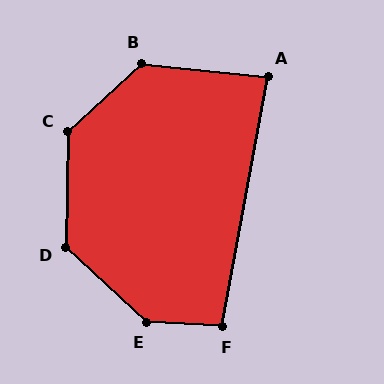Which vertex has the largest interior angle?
E, at approximately 140 degrees.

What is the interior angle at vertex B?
Approximately 131 degrees (obtuse).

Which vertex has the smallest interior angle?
A, at approximately 86 degrees.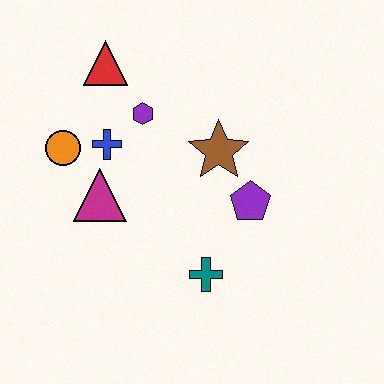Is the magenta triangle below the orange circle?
Yes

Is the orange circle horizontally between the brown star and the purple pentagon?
No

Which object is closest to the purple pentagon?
The brown star is closest to the purple pentagon.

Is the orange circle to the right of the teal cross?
No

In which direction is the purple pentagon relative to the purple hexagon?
The purple pentagon is to the right of the purple hexagon.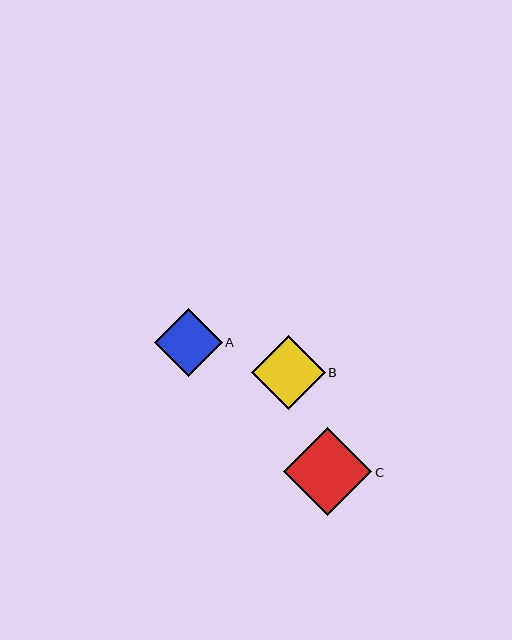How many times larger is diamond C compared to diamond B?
Diamond C is approximately 1.2 times the size of diamond B.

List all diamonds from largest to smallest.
From largest to smallest: C, B, A.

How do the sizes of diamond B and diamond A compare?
Diamond B and diamond A are approximately the same size.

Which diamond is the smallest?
Diamond A is the smallest with a size of approximately 67 pixels.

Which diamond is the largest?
Diamond C is the largest with a size of approximately 88 pixels.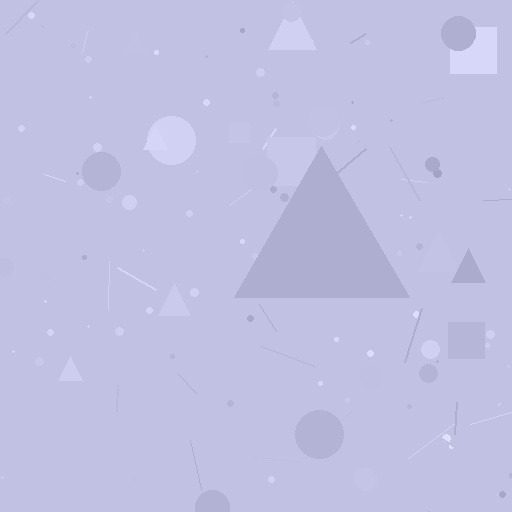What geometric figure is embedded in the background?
A triangle is embedded in the background.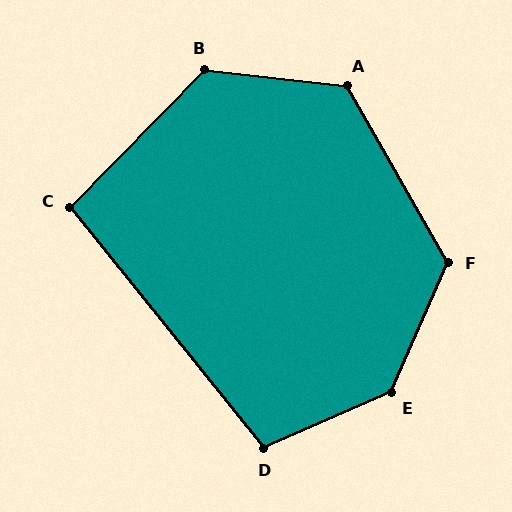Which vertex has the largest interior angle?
E, at approximately 137 degrees.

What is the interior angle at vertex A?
Approximately 126 degrees (obtuse).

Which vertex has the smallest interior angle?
C, at approximately 97 degrees.